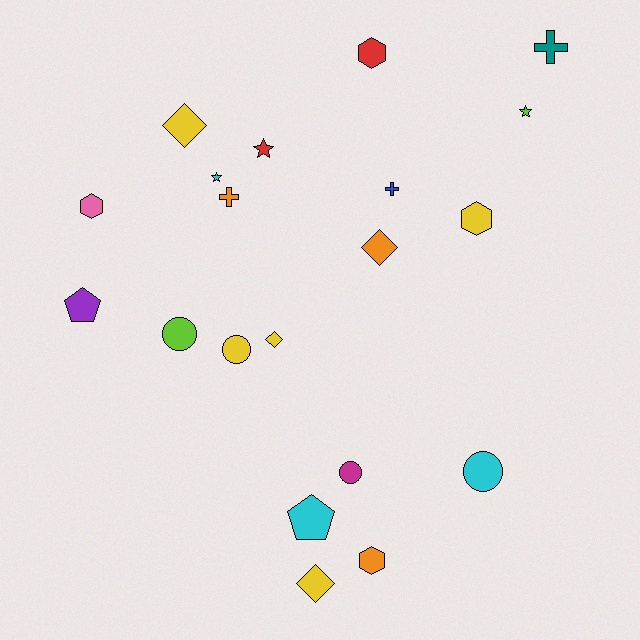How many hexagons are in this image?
There are 4 hexagons.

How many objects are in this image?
There are 20 objects.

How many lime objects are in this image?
There are 2 lime objects.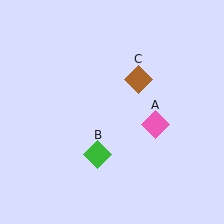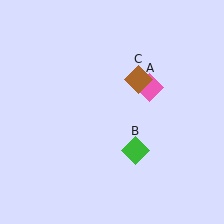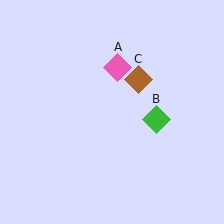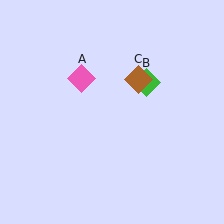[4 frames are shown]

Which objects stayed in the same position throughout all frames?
Brown diamond (object C) remained stationary.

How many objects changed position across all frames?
2 objects changed position: pink diamond (object A), green diamond (object B).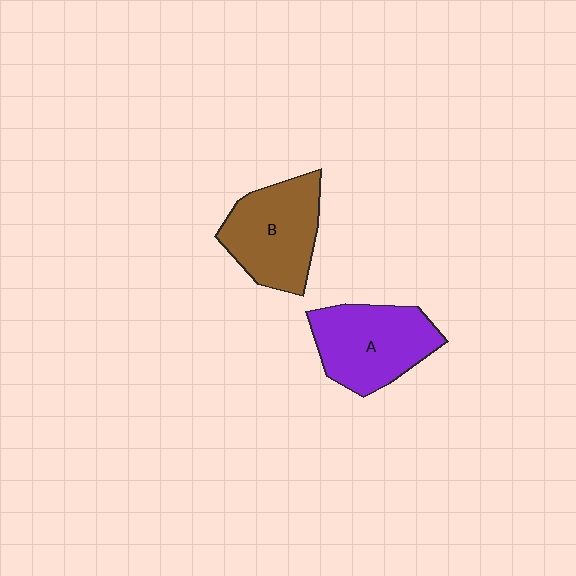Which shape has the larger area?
Shape A (purple).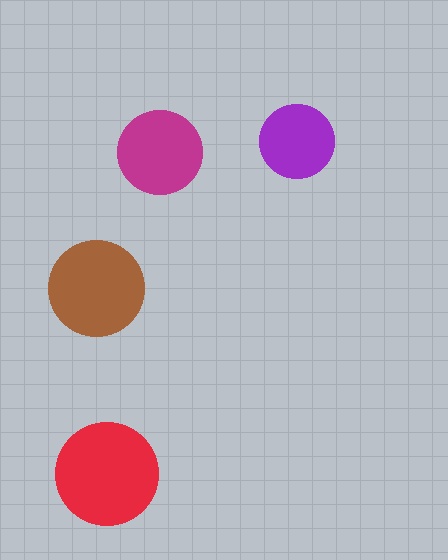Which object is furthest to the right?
The purple circle is rightmost.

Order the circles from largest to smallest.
the red one, the brown one, the magenta one, the purple one.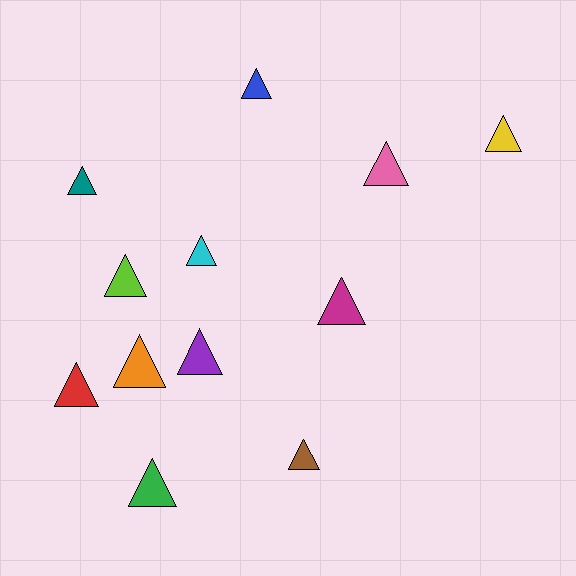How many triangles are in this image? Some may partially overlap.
There are 12 triangles.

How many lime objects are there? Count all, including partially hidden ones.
There is 1 lime object.